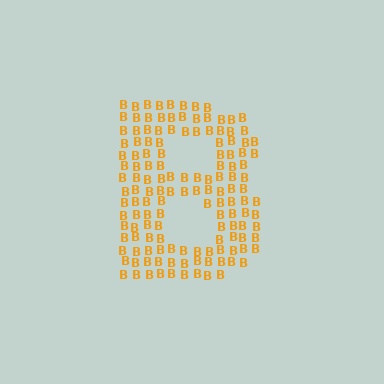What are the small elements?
The small elements are letter B's.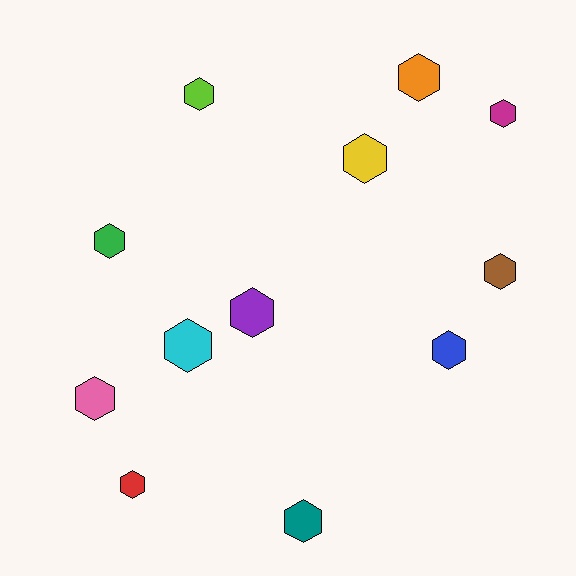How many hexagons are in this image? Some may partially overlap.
There are 12 hexagons.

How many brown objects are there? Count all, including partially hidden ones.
There is 1 brown object.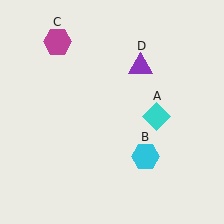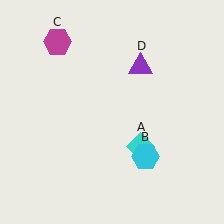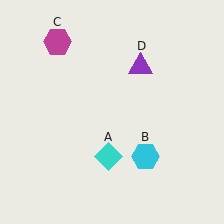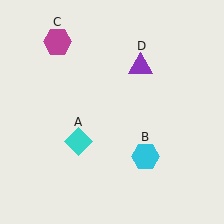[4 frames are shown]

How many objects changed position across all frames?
1 object changed position: cyan diamond (object A).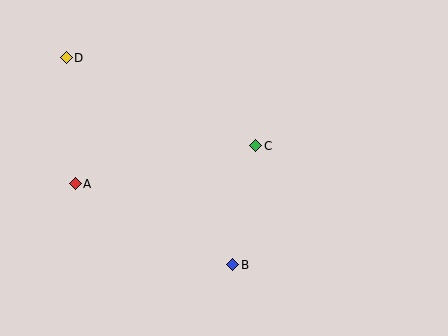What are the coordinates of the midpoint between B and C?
The midpoint between B and C is at (244, 205).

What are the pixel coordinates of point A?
Point A is at (75, 184).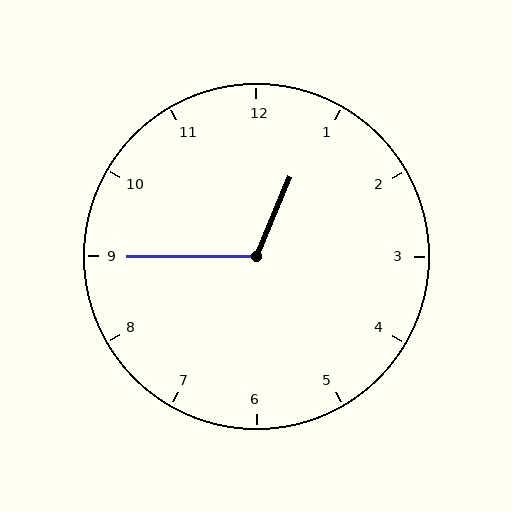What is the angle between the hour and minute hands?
Approximately 112 degrees.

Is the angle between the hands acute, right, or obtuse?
It is obtuse.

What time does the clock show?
12:45.